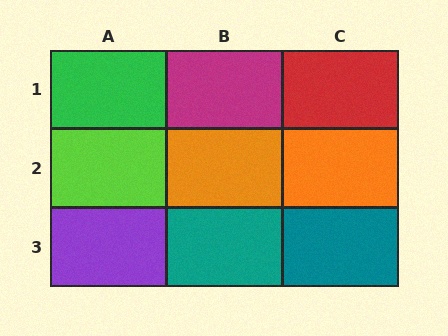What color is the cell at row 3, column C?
Teal.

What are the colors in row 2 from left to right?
Lime, orange, orange.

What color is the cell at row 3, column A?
Purple.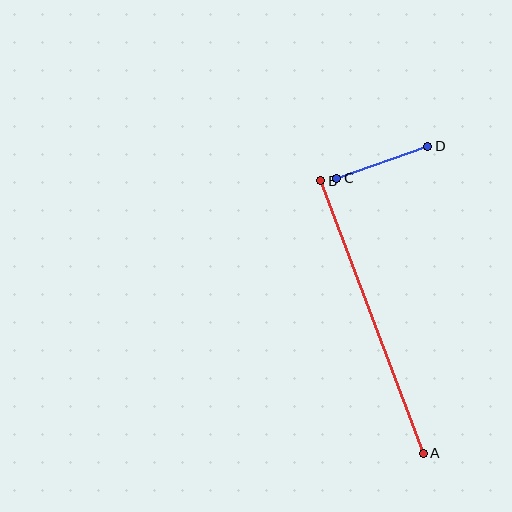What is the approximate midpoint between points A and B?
The midpoint is at approximately (372, 317) pixels.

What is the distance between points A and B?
The distance is approximately 291 pixels.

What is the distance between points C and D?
The distance is approximately 97 pixels.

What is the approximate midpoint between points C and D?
The midpoint is at approximately (382, 162) pixels.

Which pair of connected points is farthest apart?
Points A and B are farthest apart.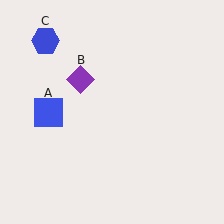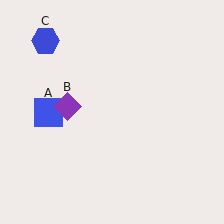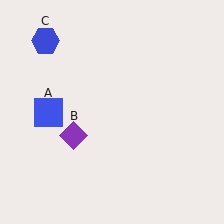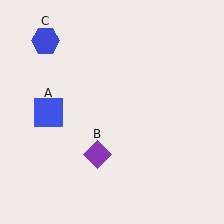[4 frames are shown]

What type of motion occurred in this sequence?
The purple diamond (object B) rotated counterclockwise around the center of the scene.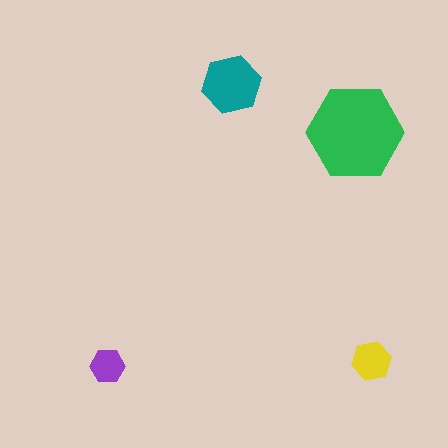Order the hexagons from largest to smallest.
the green one, the teal one, the yellow one, the purple one.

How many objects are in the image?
There are 4 objects in the image.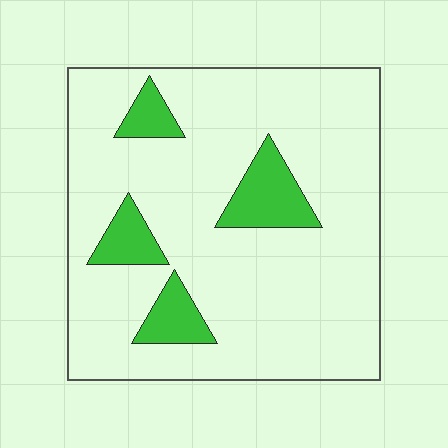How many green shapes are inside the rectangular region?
4.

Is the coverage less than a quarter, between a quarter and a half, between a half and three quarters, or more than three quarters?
Less than a quarter.